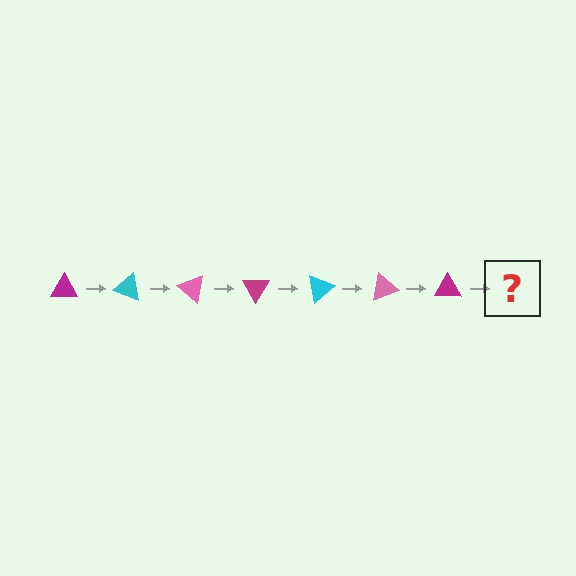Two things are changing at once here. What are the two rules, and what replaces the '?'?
The two rules are that it rotates 20 degrees each step and the color cycles through magenta, cyan, and pink. The '?' should be a cyan triangle, rotated 140 degrees from the start.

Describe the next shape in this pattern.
It should be a cyan triangle, rotated 140 degrees from the start.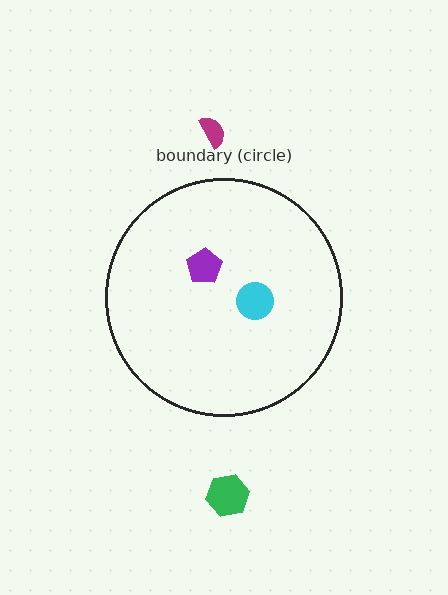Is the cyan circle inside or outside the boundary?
Inside.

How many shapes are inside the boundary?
2 inside, 2 outside.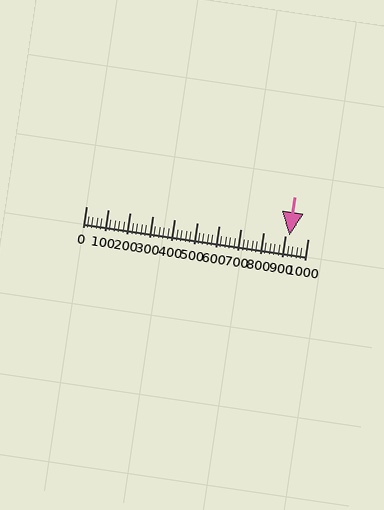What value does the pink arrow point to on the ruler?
The pink arrow points to approximately 919.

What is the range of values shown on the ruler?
The ruler shows values from 0 to 1000.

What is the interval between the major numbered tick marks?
The major tick marks are spaced 100 units apart.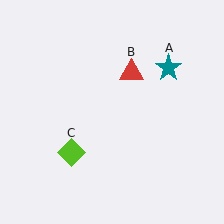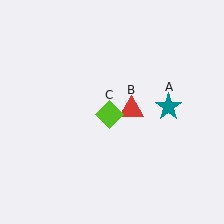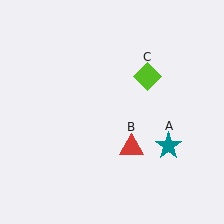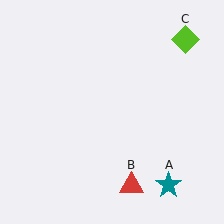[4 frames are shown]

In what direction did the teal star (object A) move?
The teal star (object A) moved down.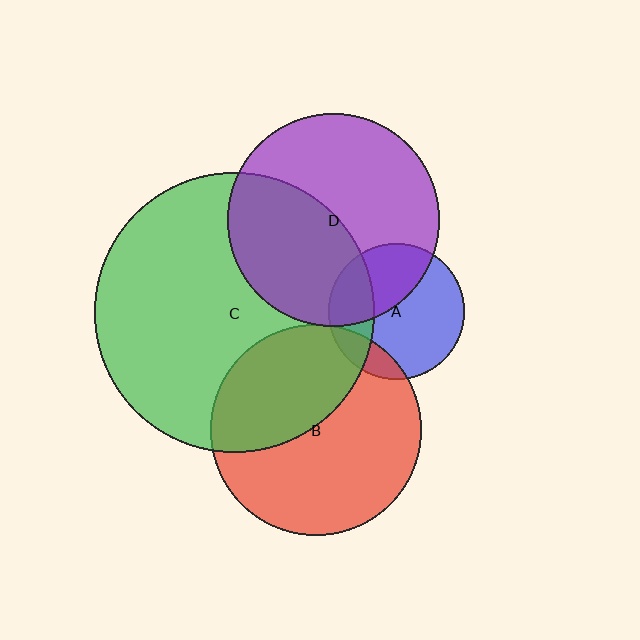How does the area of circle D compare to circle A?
Approximately 2.4 times.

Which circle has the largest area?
Circle C (green).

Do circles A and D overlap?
Yes.